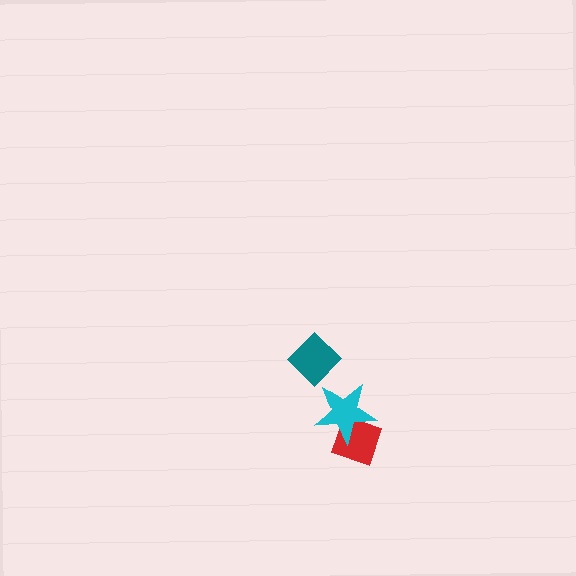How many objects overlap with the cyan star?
1 object overlaps with the cyan star.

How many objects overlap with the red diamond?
1 object overlaps with the red diamond.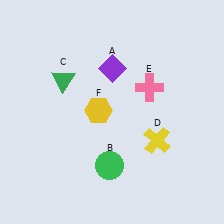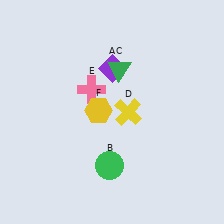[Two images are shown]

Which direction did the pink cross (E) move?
The pink cross (E) moved left.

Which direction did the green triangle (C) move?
The green triangle (C) moved right.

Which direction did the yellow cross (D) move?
The yellow cross (D) moved left.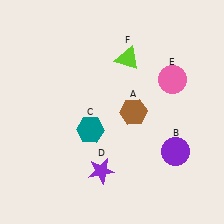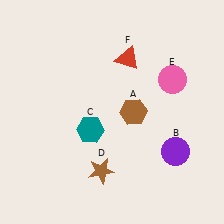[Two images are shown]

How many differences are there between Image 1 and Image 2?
There are 2 differences between the two images.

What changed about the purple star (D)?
In Image 1, D is purple. In Image 2, it changed to brown.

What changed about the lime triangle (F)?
In Image 1, F is lime. In Image 2, it changed to red.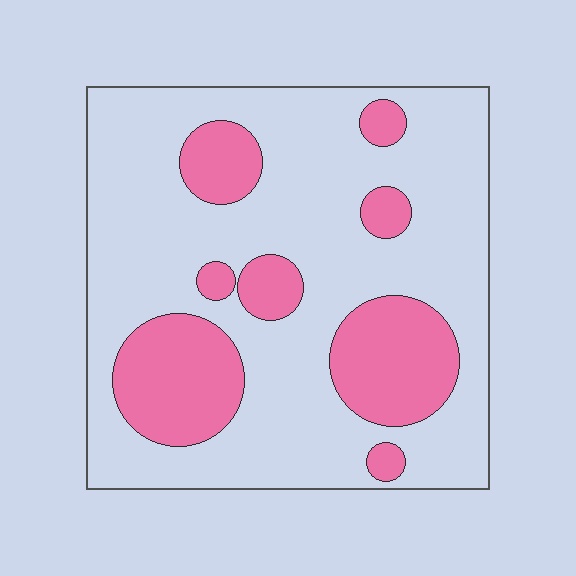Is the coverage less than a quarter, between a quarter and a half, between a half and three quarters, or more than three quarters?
Between a quarter and a half.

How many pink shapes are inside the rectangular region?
8.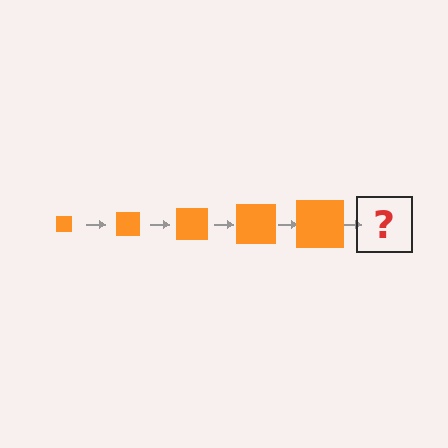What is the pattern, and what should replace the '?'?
The pattern is that the square gets progressively larger each step. The '?' should be an orange square, larger than the previous one.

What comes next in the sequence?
The next element should be an orange square, larger than the previous one.